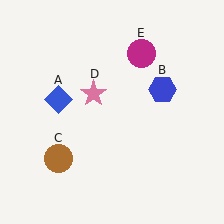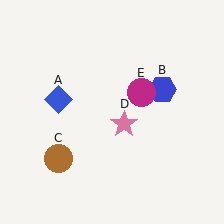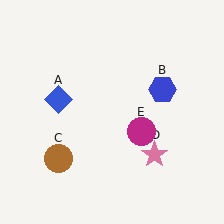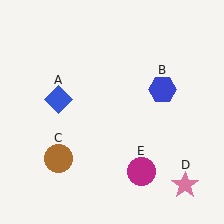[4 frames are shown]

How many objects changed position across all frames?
2 objects changed position: pink star (object D), magenta circle (object E).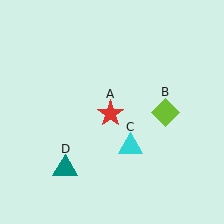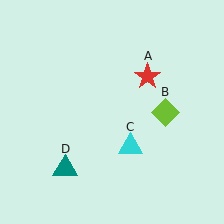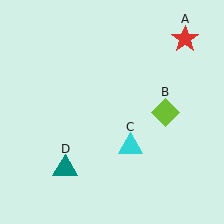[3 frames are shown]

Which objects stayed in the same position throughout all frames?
Lime diamond (object B) and cyan triangle (object C) and teal triangle (object D) remained stationary.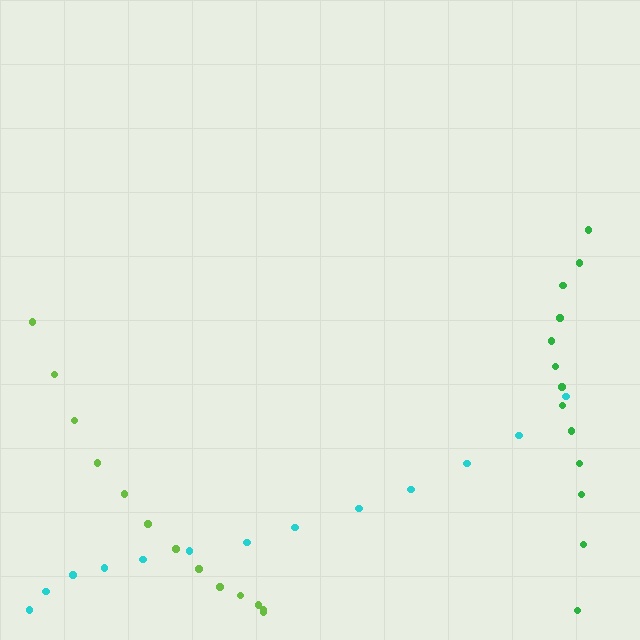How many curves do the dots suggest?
There are 3 distinct paths.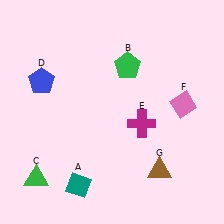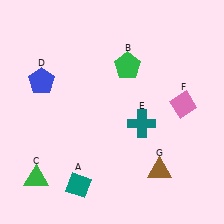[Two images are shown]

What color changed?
The cross (E) changed from magenta in Image 1 to teal in Image 2.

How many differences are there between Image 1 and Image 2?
There is 1 difference between the two images.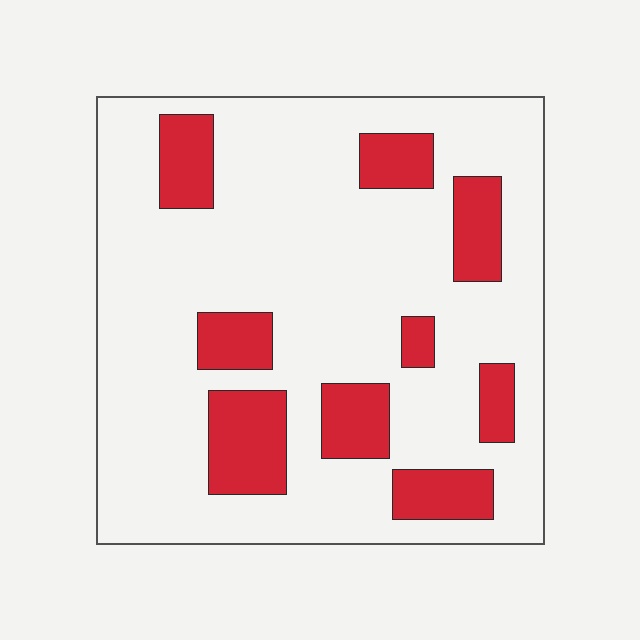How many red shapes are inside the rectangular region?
9.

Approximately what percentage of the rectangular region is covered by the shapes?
Approximately 20%.